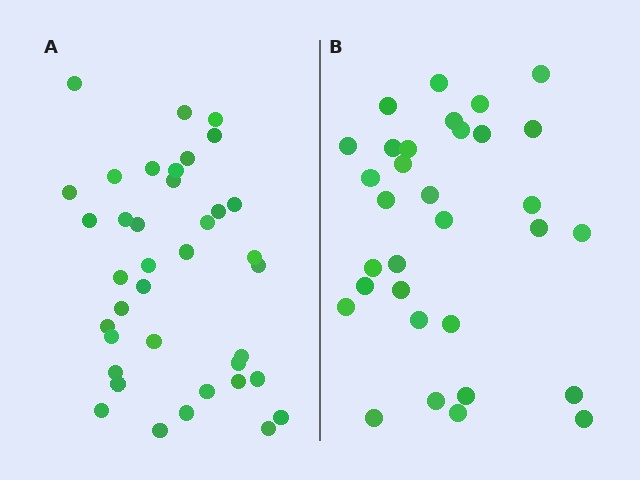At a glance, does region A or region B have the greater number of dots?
Region A (the left region) has more dots.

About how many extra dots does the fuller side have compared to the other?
Region A has about 6 more dots than region B.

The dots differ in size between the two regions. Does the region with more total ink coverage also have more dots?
No. Region B has more total ink coverage because its dots are larger, but region A actually contains more individual dots. Total area can be misleading — the number of items is what matters here.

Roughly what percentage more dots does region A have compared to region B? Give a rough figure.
About 20% more.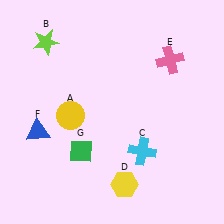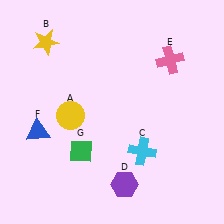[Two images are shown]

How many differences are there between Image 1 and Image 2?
There are 2 differences between the two images.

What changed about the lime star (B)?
In Image 1, B is lime. In Image 2, it changed to yellow.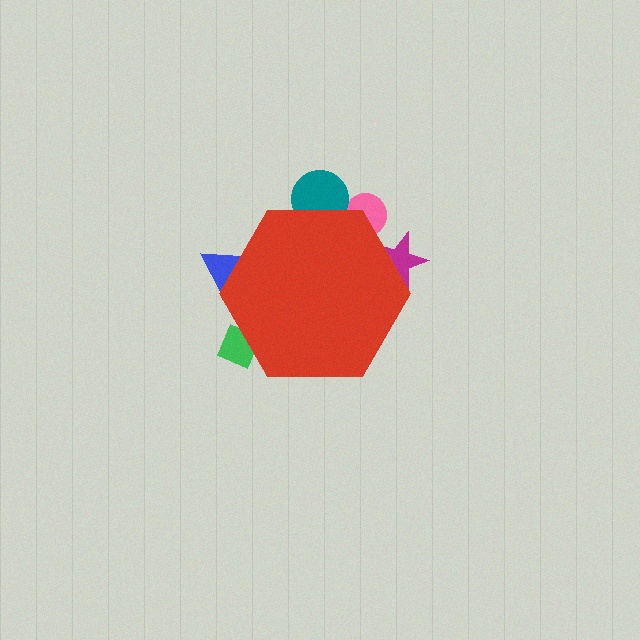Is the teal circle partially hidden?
Yes, the teal circle is partially hidden behind the red hexagon.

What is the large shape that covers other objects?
A red hexagon.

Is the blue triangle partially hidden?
Yes, the blue triangle is partially hidden behind the red hexagon.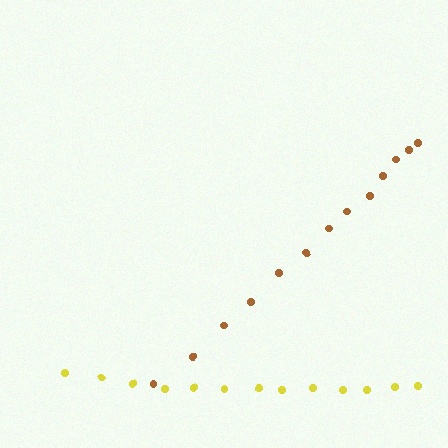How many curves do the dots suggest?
There are 2 distinct paths.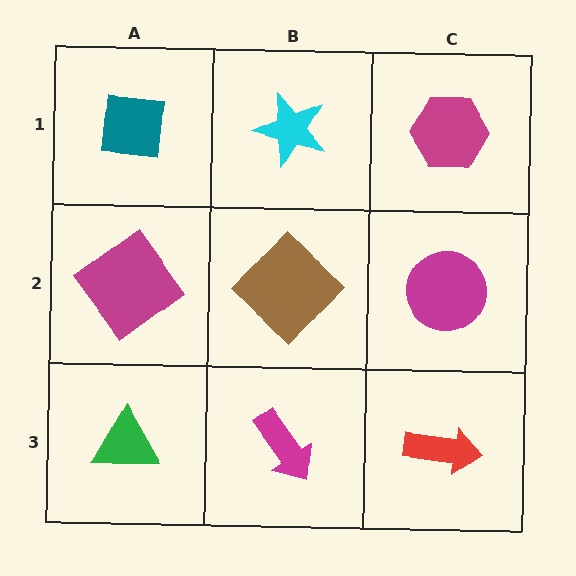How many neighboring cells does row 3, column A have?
2.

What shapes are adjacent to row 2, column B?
A cyan star (row 1, column B), a magenta arrow (row 3, column B), a magenta diamond (row 2, column A), a magenta circle (row 2, column C).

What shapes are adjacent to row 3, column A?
A magenta diamond (row 2, column A), a magenta arrow (row 3, column B).